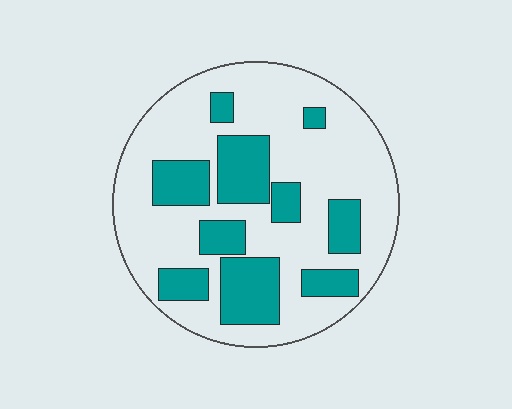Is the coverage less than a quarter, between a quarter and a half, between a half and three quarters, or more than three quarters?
Between a quarter and a half.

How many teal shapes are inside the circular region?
10.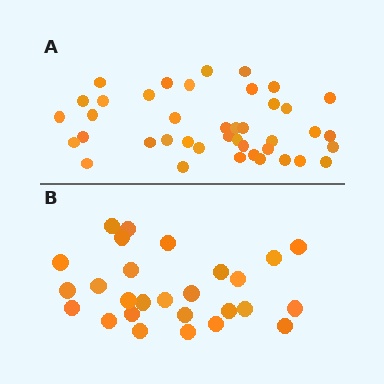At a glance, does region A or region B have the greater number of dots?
Region A (the top region) has more dots.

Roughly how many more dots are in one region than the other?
Region A has approximately 15 more dots than region B.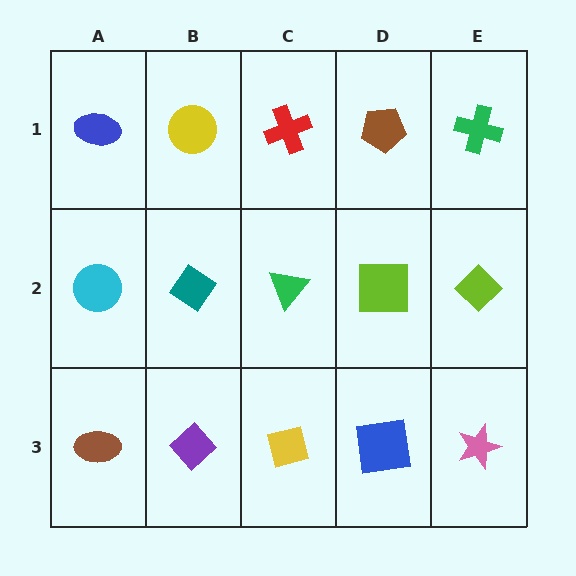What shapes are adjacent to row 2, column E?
A green cross (row 1, column E), a pink star (row 3, column E), a lime square (row 2, column D).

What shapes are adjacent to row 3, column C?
A green triangle (row 2, column C), a purple diamond (row 3, column B), a blue square (row 3, column D).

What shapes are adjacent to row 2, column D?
A brown pentagon (row 1, column D), a blue square (row 3, column D), a green triangle (row 2, column C), a lime diamond (row 2, column E).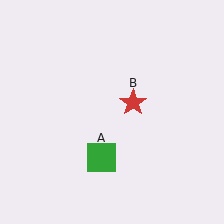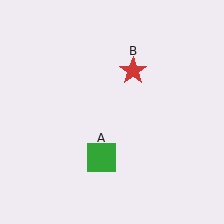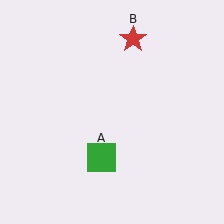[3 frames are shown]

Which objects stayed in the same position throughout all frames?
Green square (object A) remained stationary.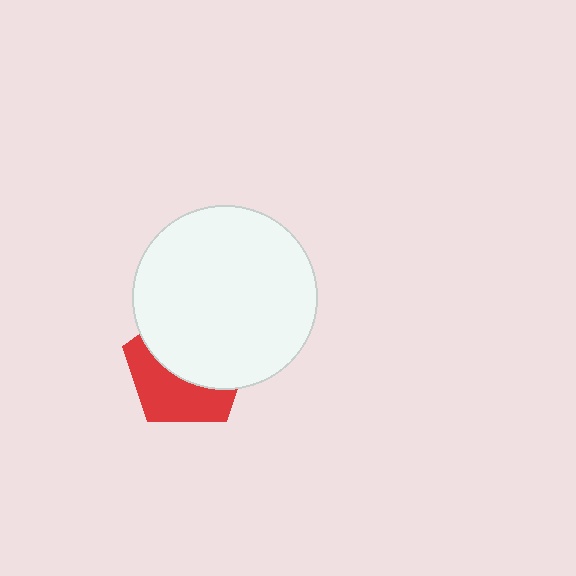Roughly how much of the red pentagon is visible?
A small part of it is visible (roughly 43%).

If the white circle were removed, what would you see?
You would see the complete red pentagon.